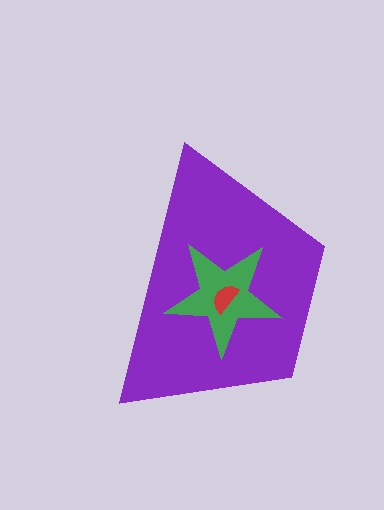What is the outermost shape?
The purple trapezoid.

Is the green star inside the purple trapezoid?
Yes.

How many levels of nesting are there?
3.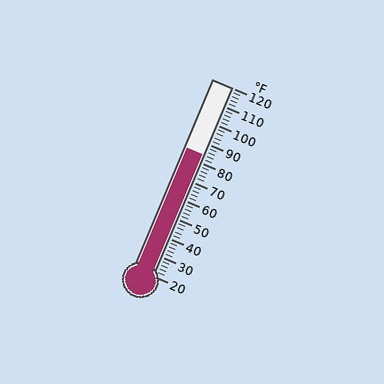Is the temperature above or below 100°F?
The temperature is below 100°F.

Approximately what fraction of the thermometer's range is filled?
The thermometer is filled to approximately 65% of its range.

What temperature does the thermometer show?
The thermometer shows approximately 84°F.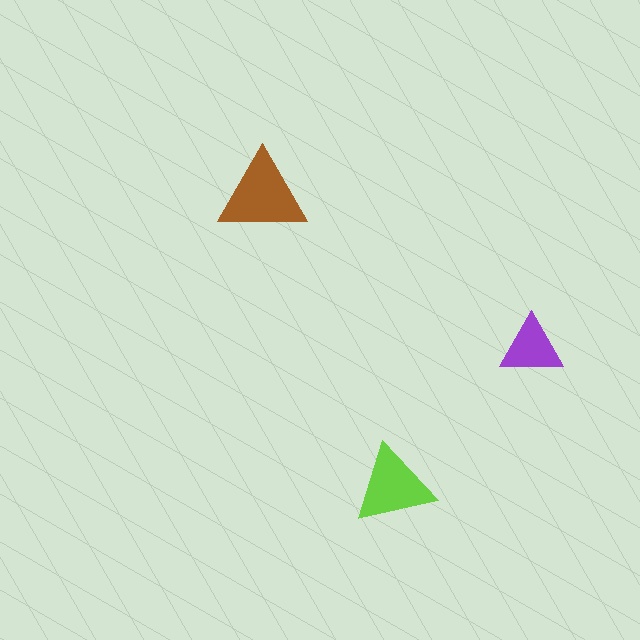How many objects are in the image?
There are 3 objects in the image.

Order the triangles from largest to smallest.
the brown one, the lime one, the purple one.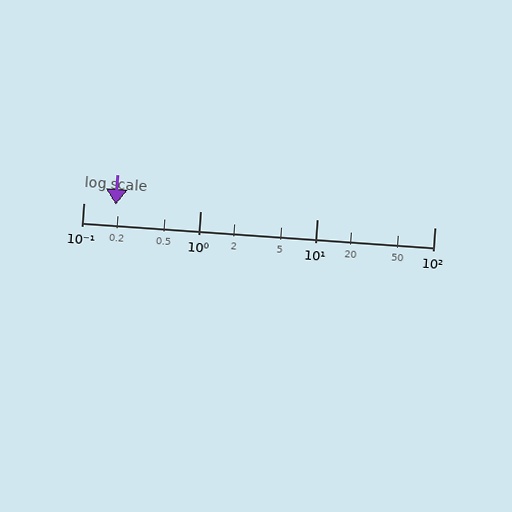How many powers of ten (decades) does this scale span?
The scale spans 3 decades, from 0.1 to 100.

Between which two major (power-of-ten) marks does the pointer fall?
The pointer is between 0.1 and 1.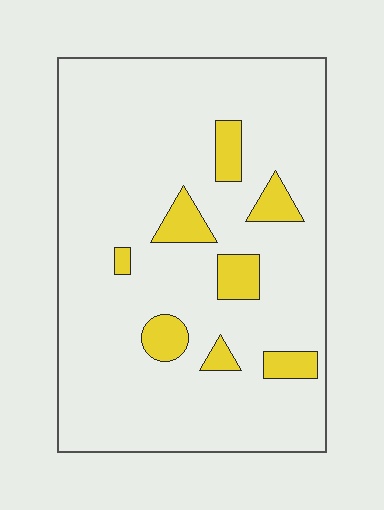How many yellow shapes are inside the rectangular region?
8.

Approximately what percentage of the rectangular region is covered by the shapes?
Approximately 10%.